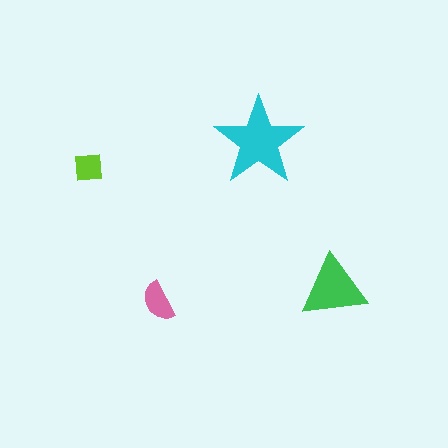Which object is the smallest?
The lime square.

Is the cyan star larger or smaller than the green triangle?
Larger.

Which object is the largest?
The cyan star.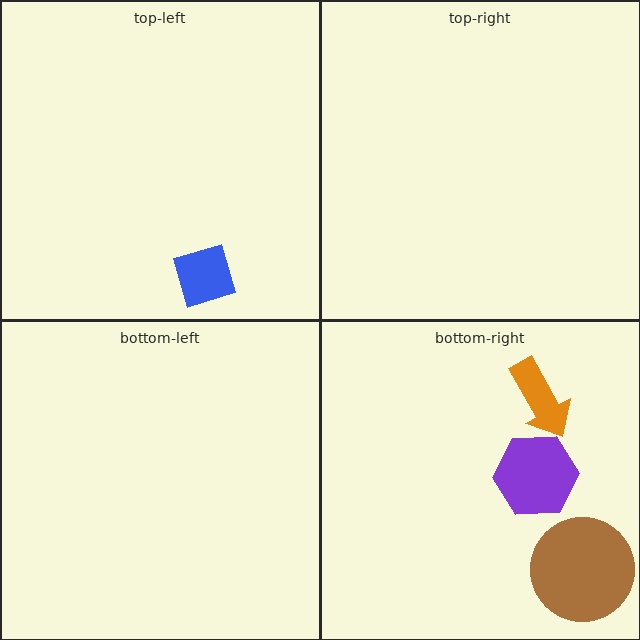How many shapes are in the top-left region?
1.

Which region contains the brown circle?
The bottom-right region.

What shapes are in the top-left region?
The blue diamond.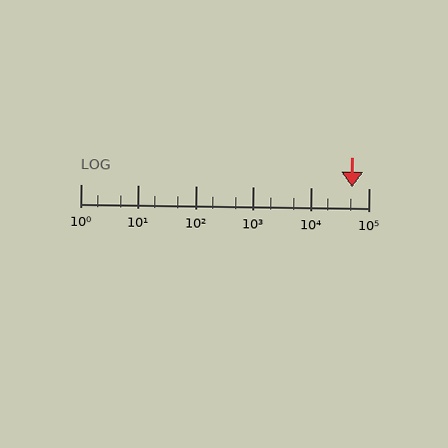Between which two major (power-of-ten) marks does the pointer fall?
The pointer is between 10000 and 100000.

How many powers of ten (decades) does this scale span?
The scale spans 5 decades, from 1 to 100000.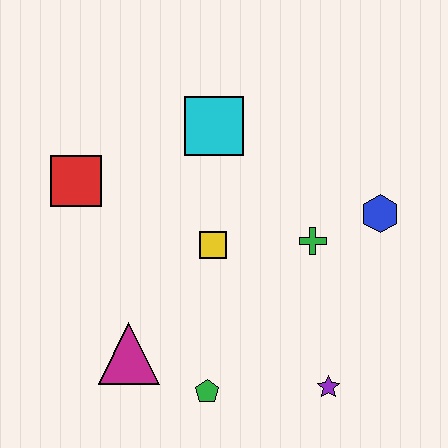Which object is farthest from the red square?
The purple star is farthest from the red square.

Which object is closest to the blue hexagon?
The green cross is closest to the blue hexagon.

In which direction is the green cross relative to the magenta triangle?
The green cross is to the right of the magenta triangle.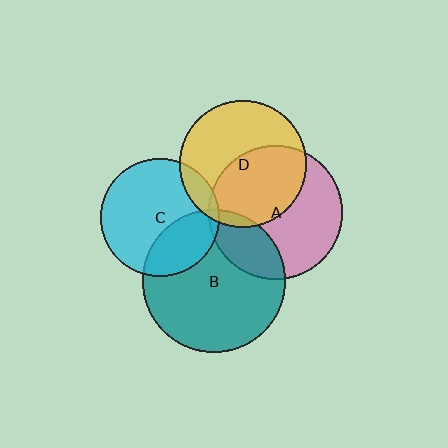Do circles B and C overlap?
Yes.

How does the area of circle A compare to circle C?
Approximately 1.3 times.